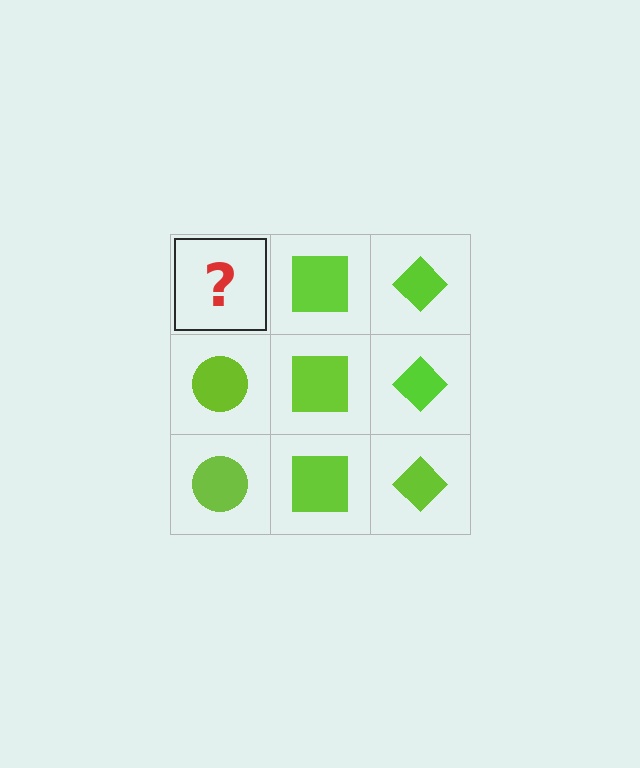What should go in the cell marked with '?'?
The missing cell should contain a lime circle.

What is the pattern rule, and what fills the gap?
The rule is that each column has a consistent shape. The gap should be filled with a lime circle.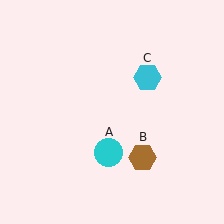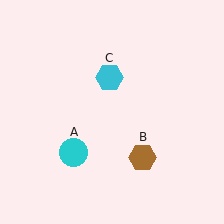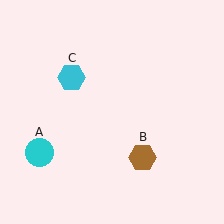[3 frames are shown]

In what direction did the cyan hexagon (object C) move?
The cyan hexagon (object C) moved left.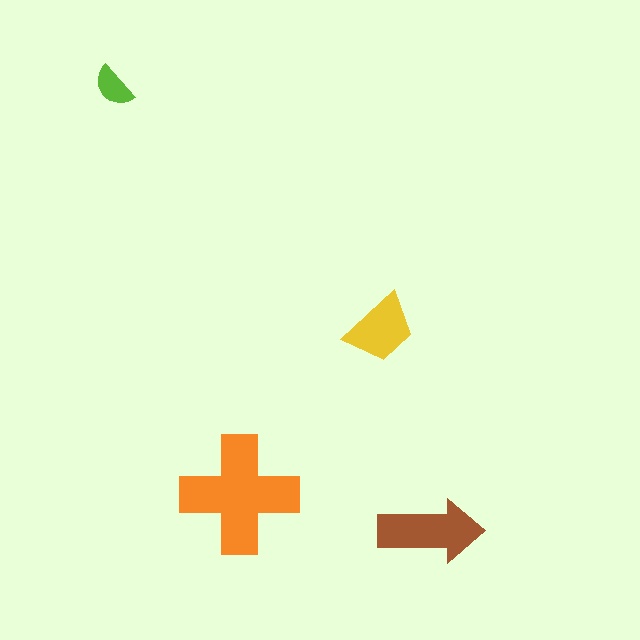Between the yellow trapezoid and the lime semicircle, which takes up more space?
The yellow trapezoid.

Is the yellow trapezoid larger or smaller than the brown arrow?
Smaller.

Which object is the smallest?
The lime semicircle.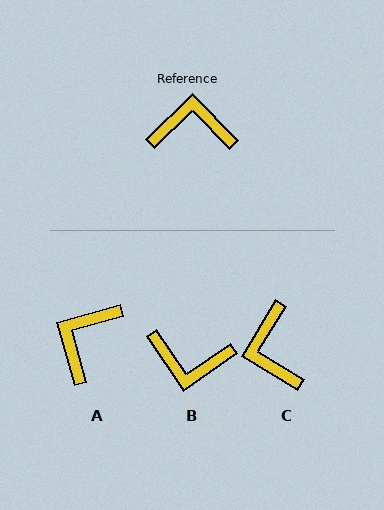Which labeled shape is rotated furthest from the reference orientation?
B, about 171 degrees away.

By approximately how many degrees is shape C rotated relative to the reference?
Approximately 104 degrees counter-clockwise.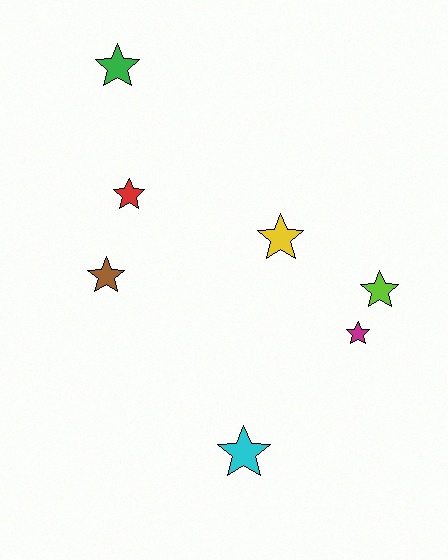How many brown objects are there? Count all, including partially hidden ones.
There is 1 brown object.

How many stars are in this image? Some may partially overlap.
There are 7 stars.